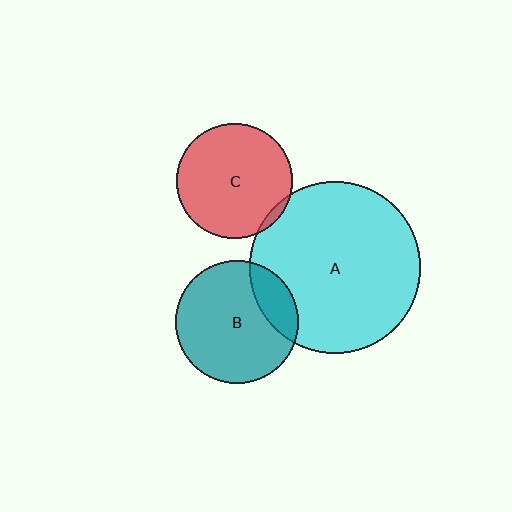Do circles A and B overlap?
Yes.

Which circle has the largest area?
Circle A (cyan).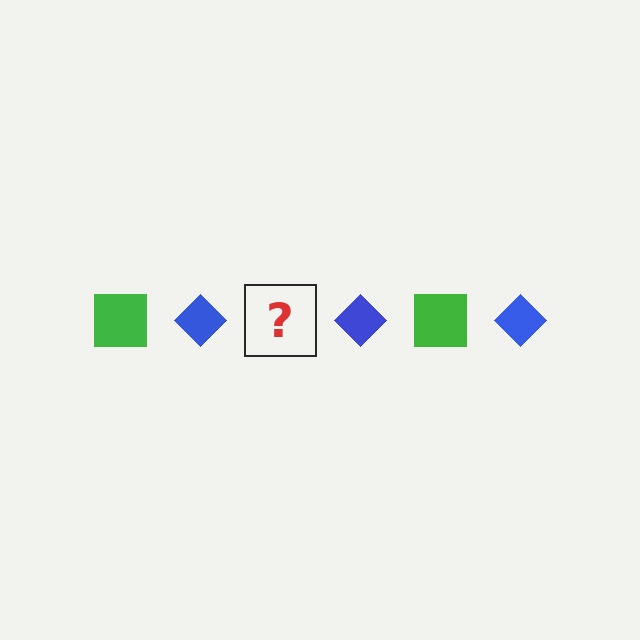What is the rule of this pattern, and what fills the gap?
The rule is that the pattern alternates between green square and blue diamond. The gap should be filled with a green square.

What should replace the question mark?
The question mark should be replaced with a green square.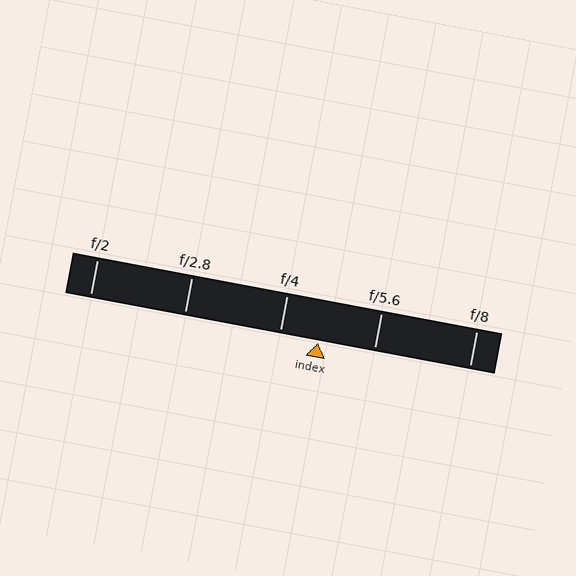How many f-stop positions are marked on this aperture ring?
There are 5 f-stop positions marked.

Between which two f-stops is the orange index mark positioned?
The index mark is between f/4 and f/5.6.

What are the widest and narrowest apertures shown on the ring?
The widest aperture shown is f/2 and the narrowest is f/8.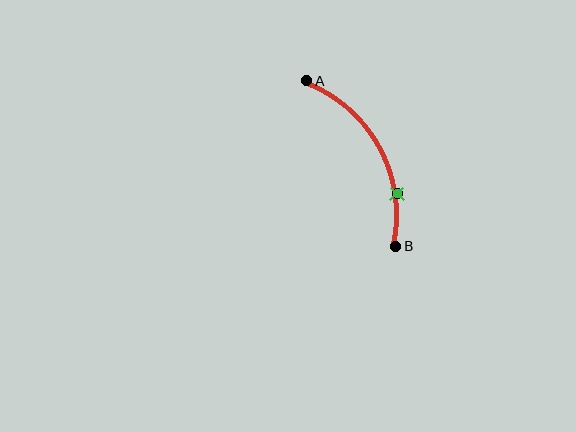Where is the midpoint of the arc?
The arc midpoint is the point on the curve farthest from the straight line joining A and B. It sits to the right of that line.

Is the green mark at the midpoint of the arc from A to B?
No. The green mark lies on the arc but is closer to endpoint B. The arc midpoint would be at the point on the curve equidistant along the arc from both A and B.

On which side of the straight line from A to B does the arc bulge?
The arc bulges to the right of the straight line connecting A and B.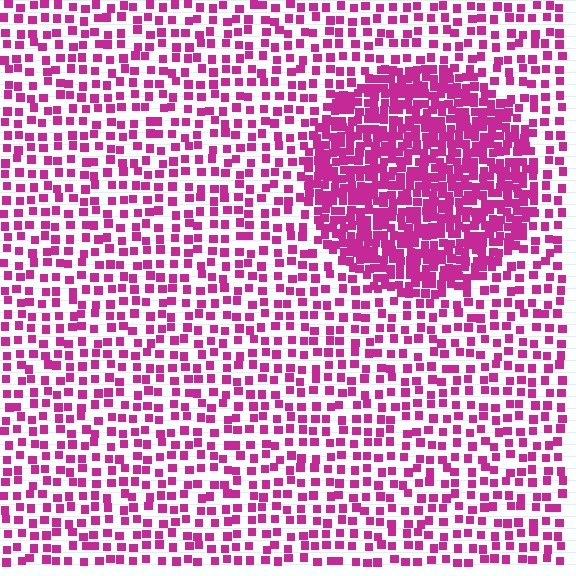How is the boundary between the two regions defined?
The boundary is defined by a change in element density (approximately 2.4x ratio). All elements are the same color, size, and shape.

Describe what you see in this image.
The image contains small magenta elements arranged at two different densities. A circle-shaped region is visible where the elements are more densely packed than the surrounding area.